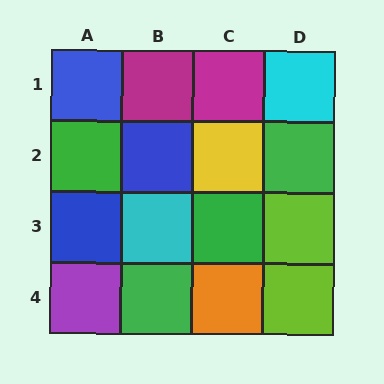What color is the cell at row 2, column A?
Green.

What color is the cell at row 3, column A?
Blue.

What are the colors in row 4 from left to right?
Purple, green, orange, lime.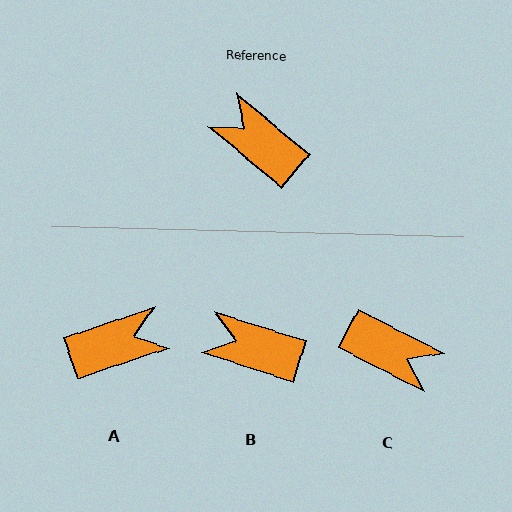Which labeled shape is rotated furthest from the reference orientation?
C, about 167 degrees away.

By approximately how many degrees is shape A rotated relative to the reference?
Approximately 121 degrees clockwise.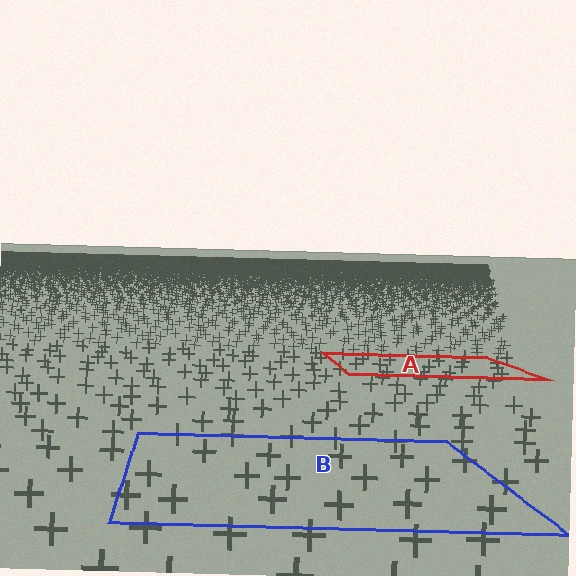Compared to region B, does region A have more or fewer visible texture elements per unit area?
Region A has more texture elements per unit area — they are packed more densely because it is farther away.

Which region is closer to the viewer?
Region B is closer. The texture elements there are larger and more spread out.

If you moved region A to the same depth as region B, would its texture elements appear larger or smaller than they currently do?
They would appear larger. At a closer depth, the same texture elements are projected at a bigger on-screen size.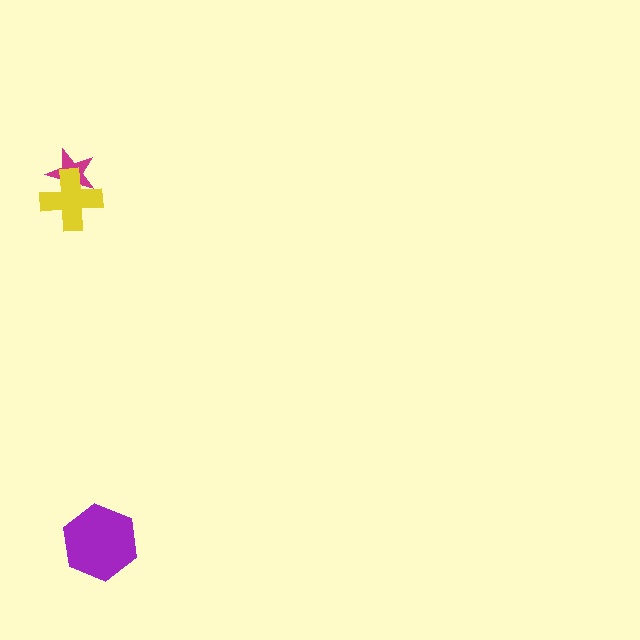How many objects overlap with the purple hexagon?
0 objects overlap with the purple hexagon.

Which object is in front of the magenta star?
The yellow cross is in front of the magenta star.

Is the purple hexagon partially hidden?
No, no other shape covers it.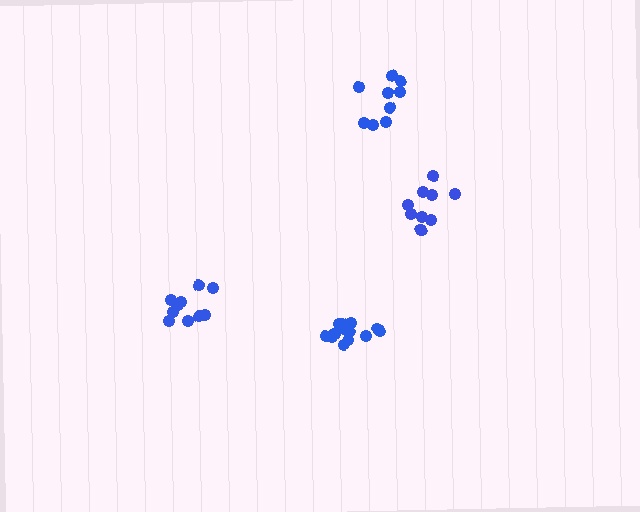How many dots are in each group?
Group 1: 9 dots, Group 2: 14 dots, Group 3: 9 dots, Group 4: 10 dots (42 total).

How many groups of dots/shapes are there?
There are 4 groups.